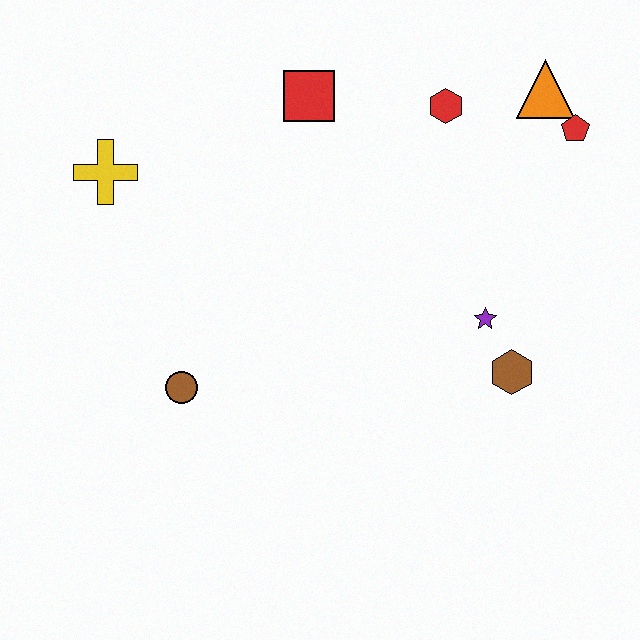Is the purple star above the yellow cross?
No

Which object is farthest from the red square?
The brown hexagon is farthest from the red square.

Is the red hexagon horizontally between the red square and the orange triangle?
Yes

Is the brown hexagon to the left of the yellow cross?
No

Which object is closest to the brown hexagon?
The purple star is closest to the brown hexagon.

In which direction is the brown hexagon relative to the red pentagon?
The brown hexagon is below the red pentagon.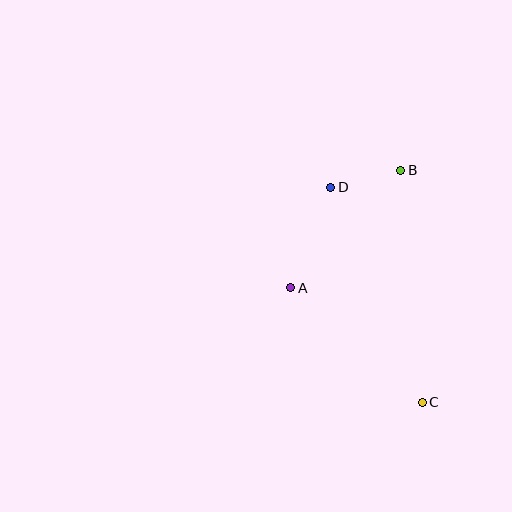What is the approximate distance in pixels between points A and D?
The distance between A and D is approximately 108 pixels.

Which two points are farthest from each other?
Points C and D are farthest from each other.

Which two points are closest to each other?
Points B and D are closest to each other.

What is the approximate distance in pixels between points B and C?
The distance between B and C is approximately 233 pixels.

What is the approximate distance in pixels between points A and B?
The distance between A and B is approximately 161 pixels.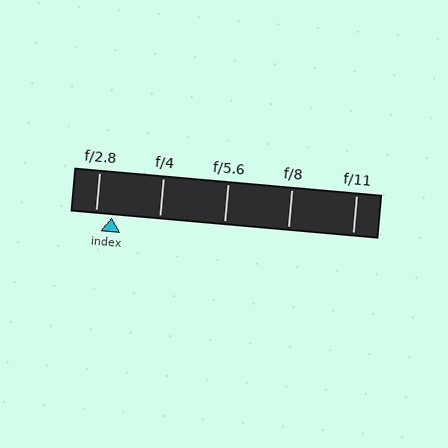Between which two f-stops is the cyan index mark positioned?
The index mark is between f/2.8 and f/4.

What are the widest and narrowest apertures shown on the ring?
The widest aperture shown is f/2.8 and the narrowest is f/11.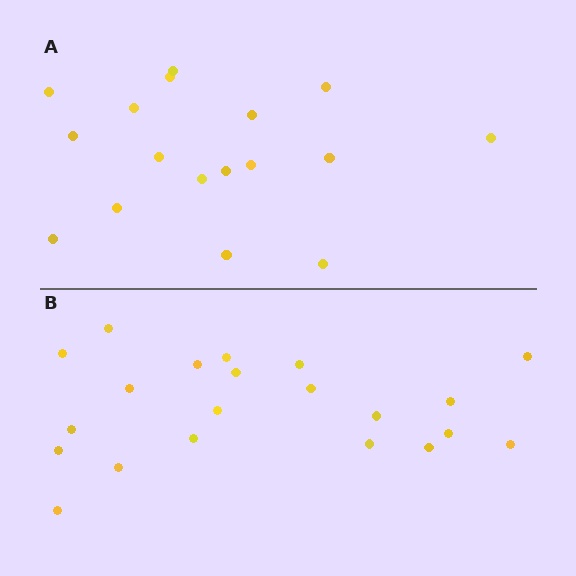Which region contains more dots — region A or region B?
Region B (the bottom region) has more dots.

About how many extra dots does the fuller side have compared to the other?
Region B has about 4 more dots than region A.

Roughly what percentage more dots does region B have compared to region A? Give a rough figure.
About 25% more.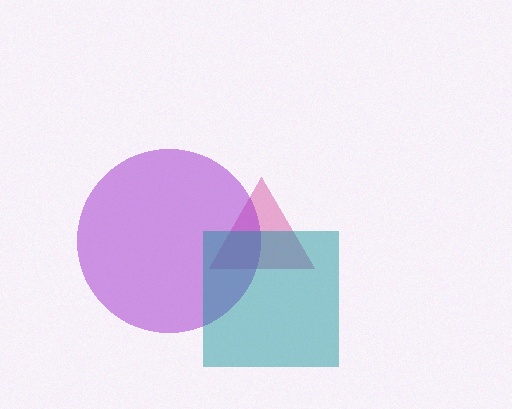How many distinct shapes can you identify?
There are 3 distinct shapes: a magenta triangle, a purple circle, a teal square.